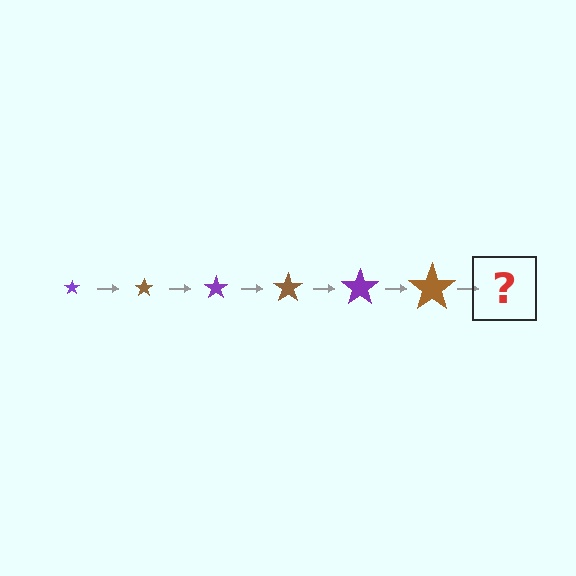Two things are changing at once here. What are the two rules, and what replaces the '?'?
The two rules are that the star grows larger each step and the color cycles through purple and brown. The '?' should be a purple star, larger than the previous one.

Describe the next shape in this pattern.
It should be a purple star, larger than the previous one.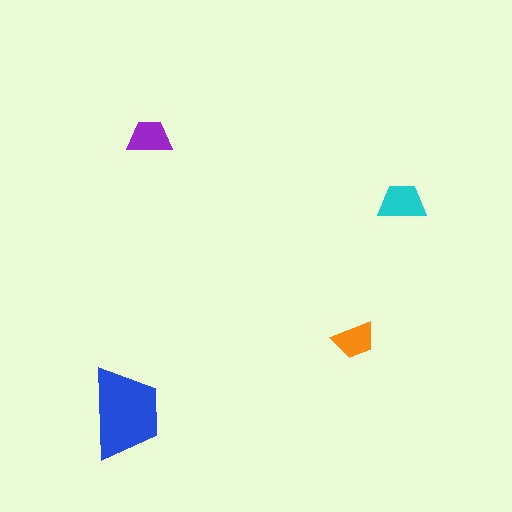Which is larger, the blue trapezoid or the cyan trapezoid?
The blue one.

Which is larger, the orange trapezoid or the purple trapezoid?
The purple one.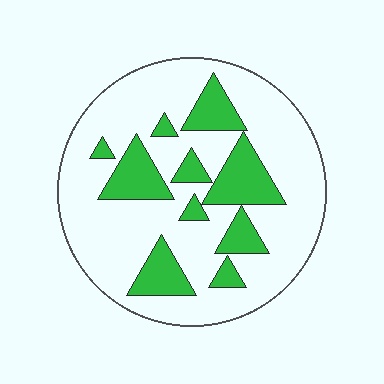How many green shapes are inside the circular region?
10.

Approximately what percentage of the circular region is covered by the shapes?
Approximately 25%.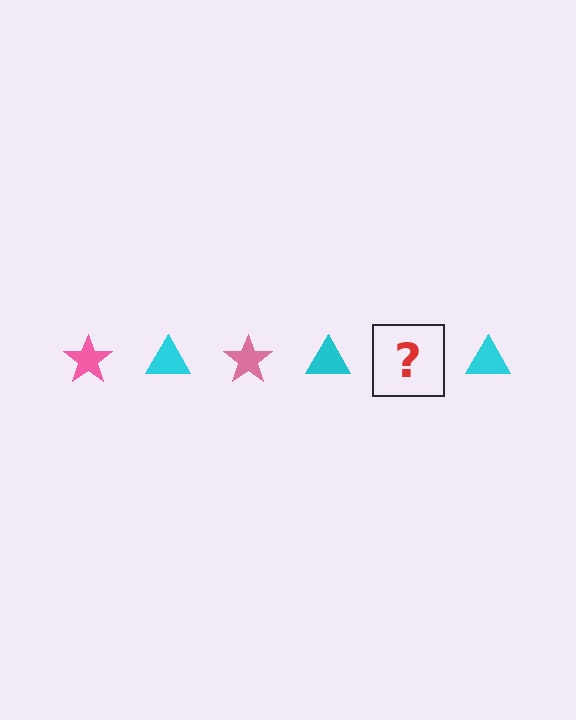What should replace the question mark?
The question mark should be replaced with a pink star.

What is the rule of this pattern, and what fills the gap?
The rule is that the pattern alternates between pink star and cyan triangle. The gap should be filled with a pink star.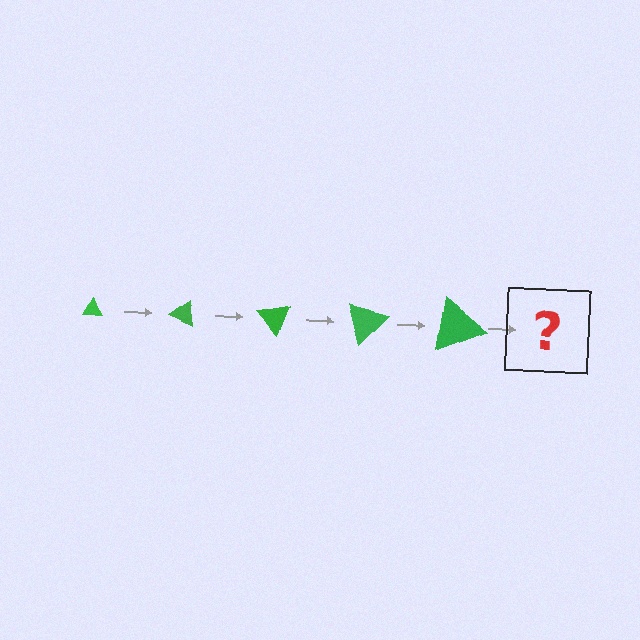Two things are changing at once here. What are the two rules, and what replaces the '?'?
The two rules are that the triangle grows larger each step and it rotates 25 degrees each step. The '?' should be a triangle, larger than the previous one and rotated 125 degrees from the start.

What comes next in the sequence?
The next element should be a triangle, larger than the previous one and rotated 125 degrees from the start.